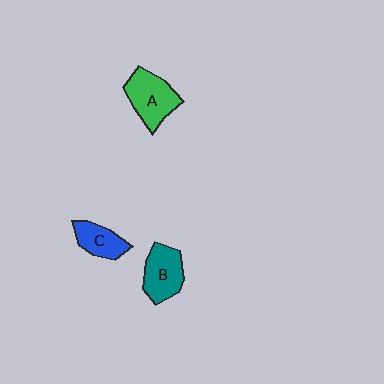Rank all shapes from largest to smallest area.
From largest to smallest: A (green), B (teal), C (blue).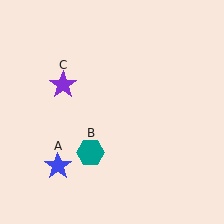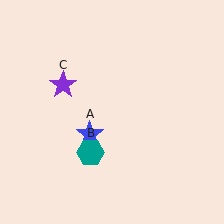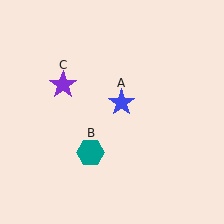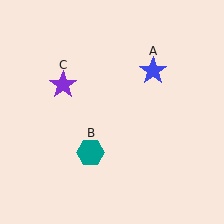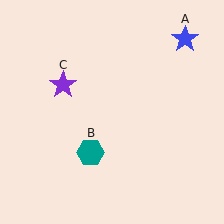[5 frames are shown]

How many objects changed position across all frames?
1 object changed position: blue star (object A).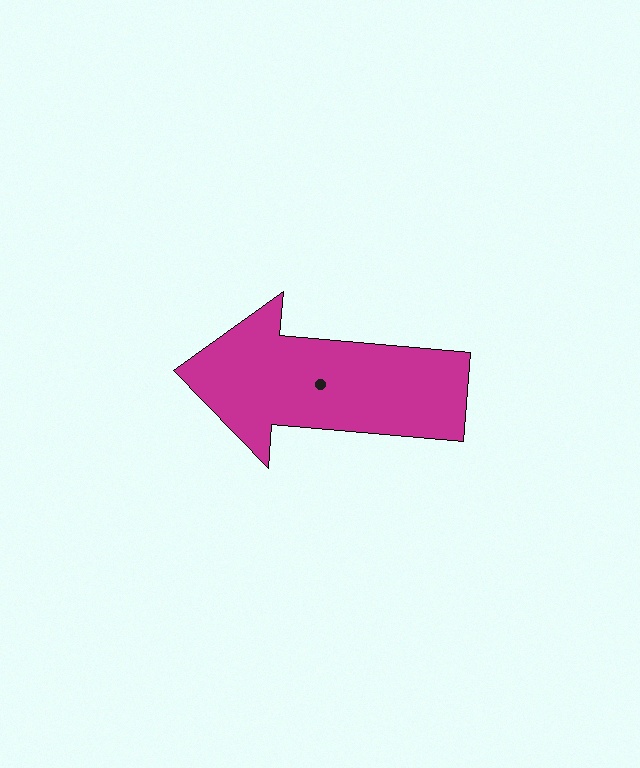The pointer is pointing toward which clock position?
Roughly 9 o'clock.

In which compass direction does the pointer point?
West.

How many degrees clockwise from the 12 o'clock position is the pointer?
Approximately 275 degrees.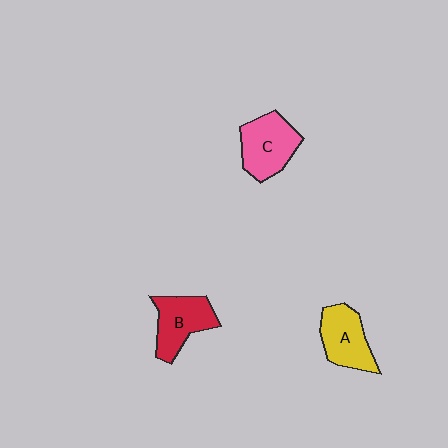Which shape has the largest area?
Shape C (pink).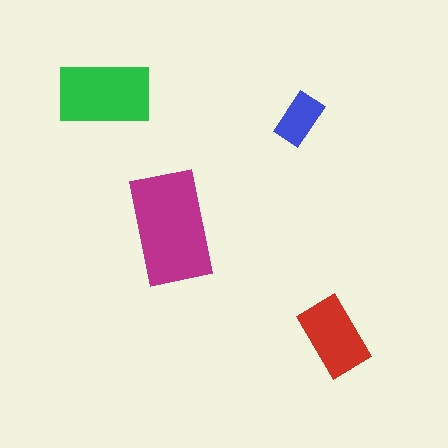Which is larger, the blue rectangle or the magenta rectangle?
The magenta one.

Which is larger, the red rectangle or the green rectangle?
The green one.